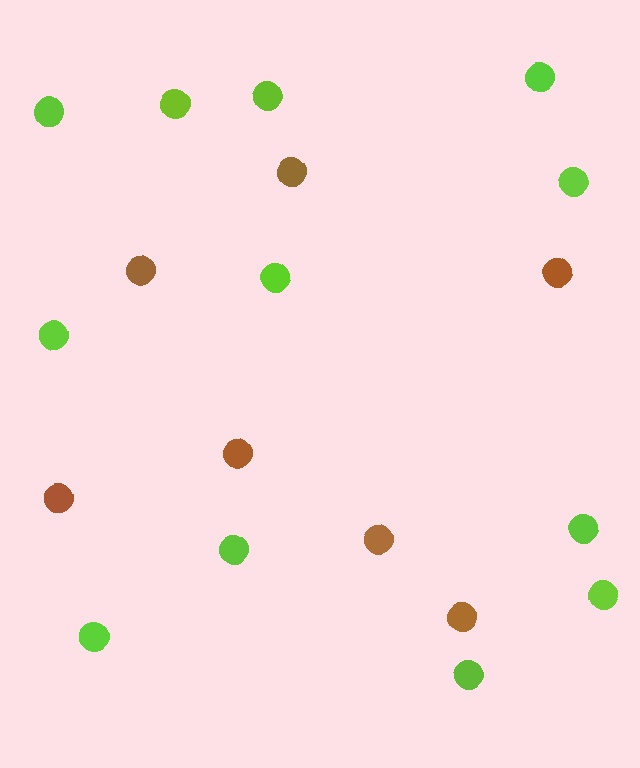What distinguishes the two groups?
There are 2 groups: one group of brown circles (7) and one group of lime circles (12).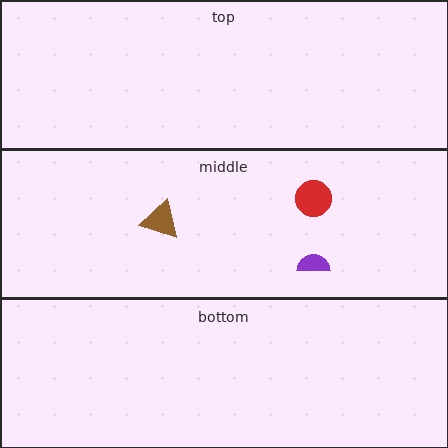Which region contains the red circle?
The middle region.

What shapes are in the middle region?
The red circle, the brown triangle, the purple semicircle.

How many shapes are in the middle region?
3.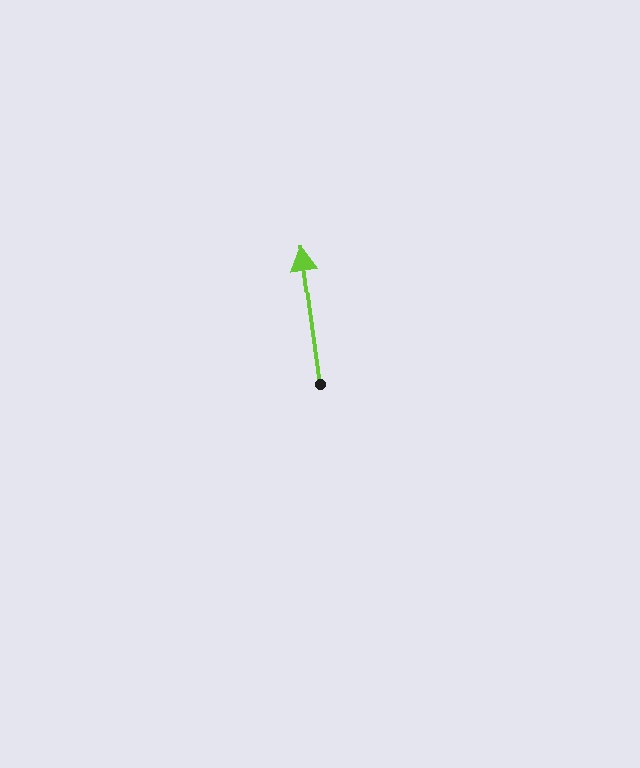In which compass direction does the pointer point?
North.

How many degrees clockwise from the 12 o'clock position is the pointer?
Approximately 353 degrees.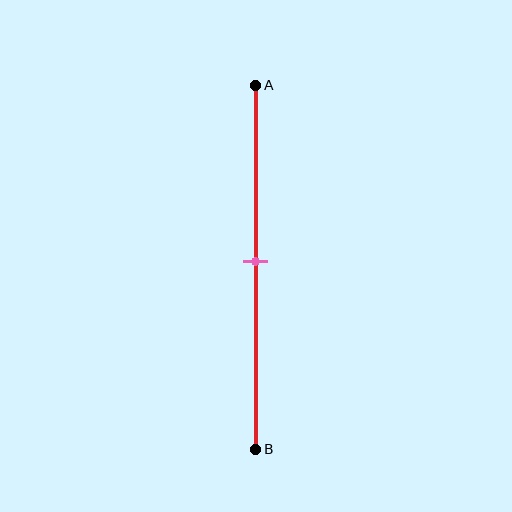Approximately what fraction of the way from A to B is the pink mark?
The pink mark is approximately 50% of the way from A to B.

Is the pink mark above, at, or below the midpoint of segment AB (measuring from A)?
The pink mark is approximately at the midpoint of segment AB.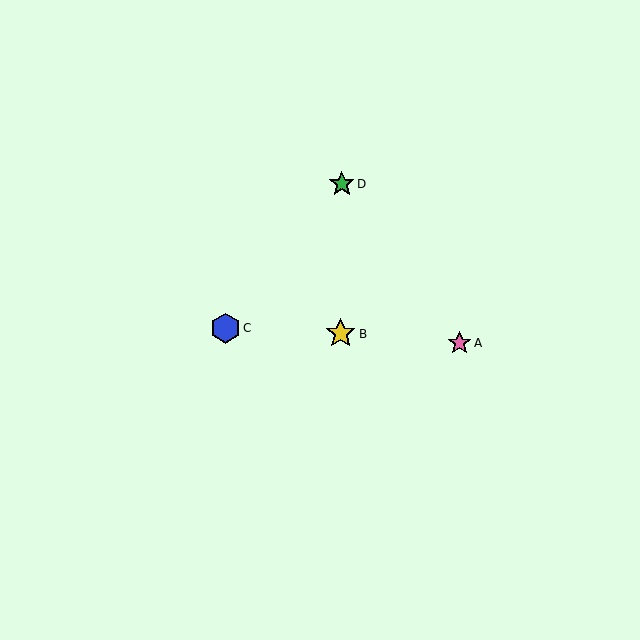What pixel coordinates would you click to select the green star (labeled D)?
Click at (342, 184) to select the green star D.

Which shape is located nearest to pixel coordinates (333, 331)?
The yellow star (labeled B) at (341, 334) is nearest to that location.